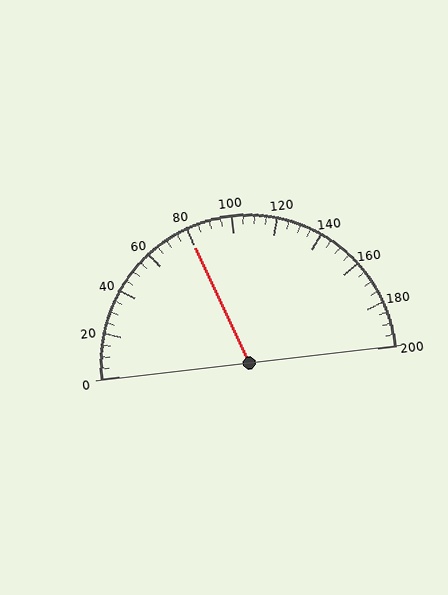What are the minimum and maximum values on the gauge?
The gauge ranges from 0 to 200.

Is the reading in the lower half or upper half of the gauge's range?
The reading is in the lower half of the range (0 to 200).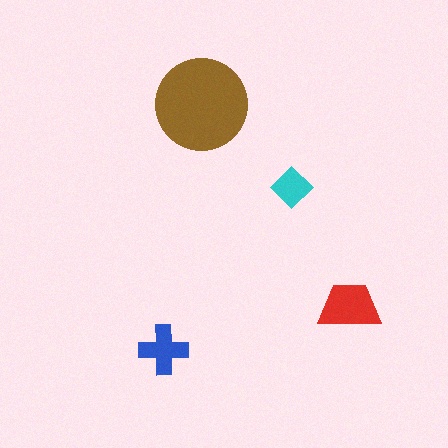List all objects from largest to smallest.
The brown circle, the red trapezoid, the blue cross, the cyan diamond.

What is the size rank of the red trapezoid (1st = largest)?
2nd.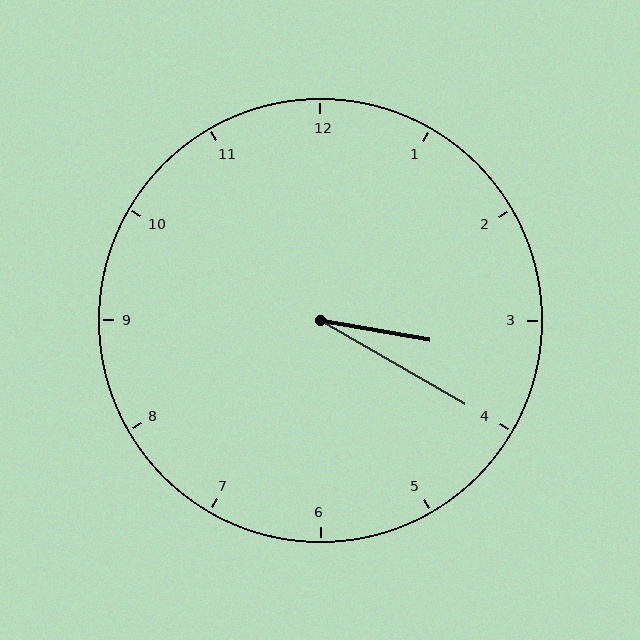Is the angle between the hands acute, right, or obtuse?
It is acute.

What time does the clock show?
3:20.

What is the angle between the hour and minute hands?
Approximately 20 degrees.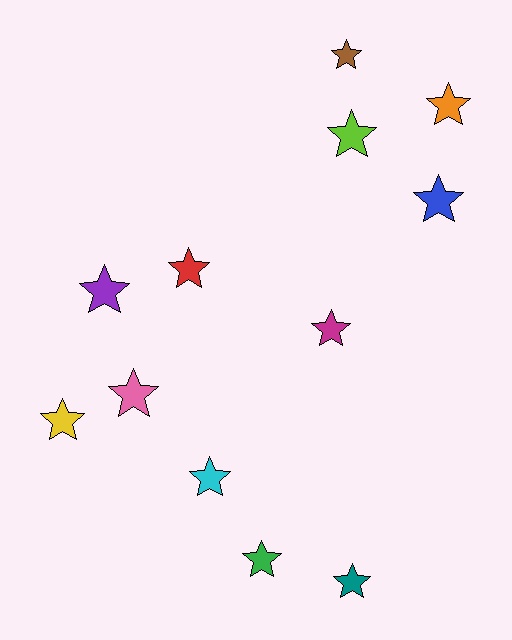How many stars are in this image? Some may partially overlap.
There are 12 stars.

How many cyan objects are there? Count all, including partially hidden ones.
There is 1 cyan object.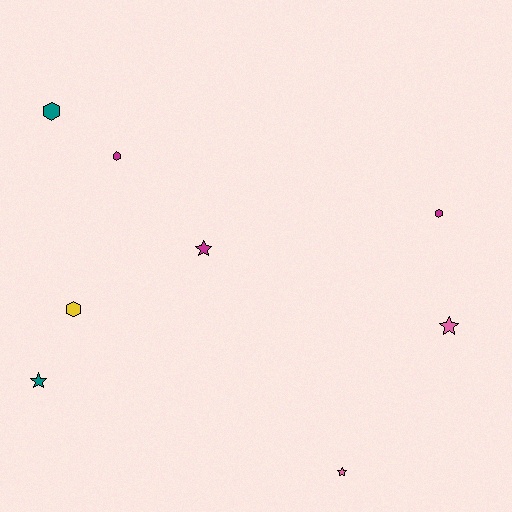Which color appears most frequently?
Magenta, with 3 objects.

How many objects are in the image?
There are 8 objects.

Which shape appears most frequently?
Hexagon, with 4 objects.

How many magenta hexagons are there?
There are 2 magenta hexagons.